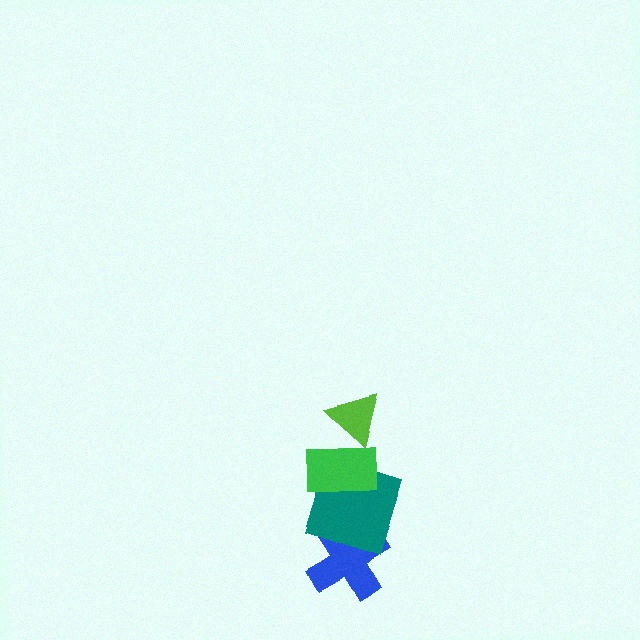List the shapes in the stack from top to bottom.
From top to bottom: the lime triangle, the green rectangle, the teal square, the blue cross.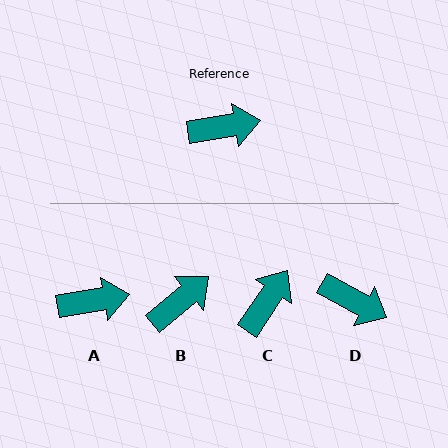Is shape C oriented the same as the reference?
No, it is off by about 47 degrees.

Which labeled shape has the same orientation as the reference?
A.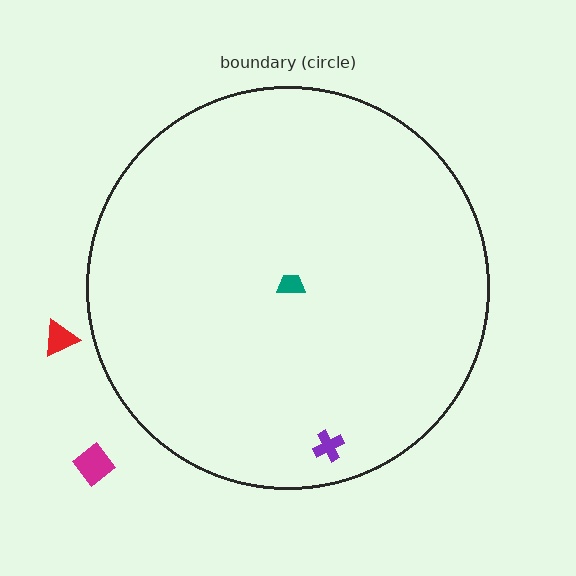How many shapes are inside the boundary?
2 inside, 2 outside.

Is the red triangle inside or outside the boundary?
Outside.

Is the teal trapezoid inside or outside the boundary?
Inside.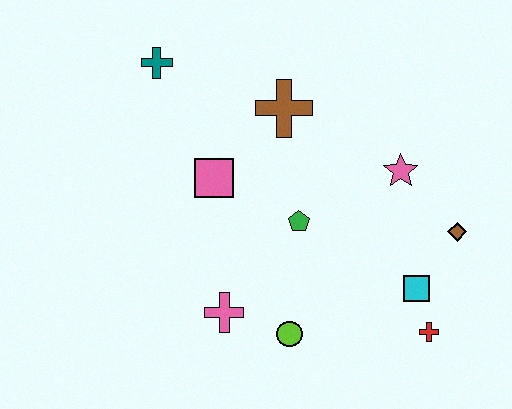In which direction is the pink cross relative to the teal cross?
The pink cross is below the teal cross.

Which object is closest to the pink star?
The brown diamond is closest to the pink star.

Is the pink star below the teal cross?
Yes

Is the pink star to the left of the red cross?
Yes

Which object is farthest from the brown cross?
The red cross is farthest from the brown cross.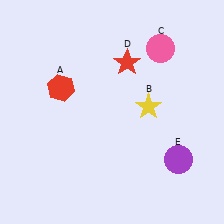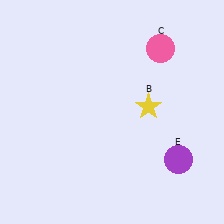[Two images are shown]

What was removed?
The red star (D), the red hexagon (A) were removed in Image 2.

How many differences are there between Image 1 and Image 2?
There are 2 differences between the two images.